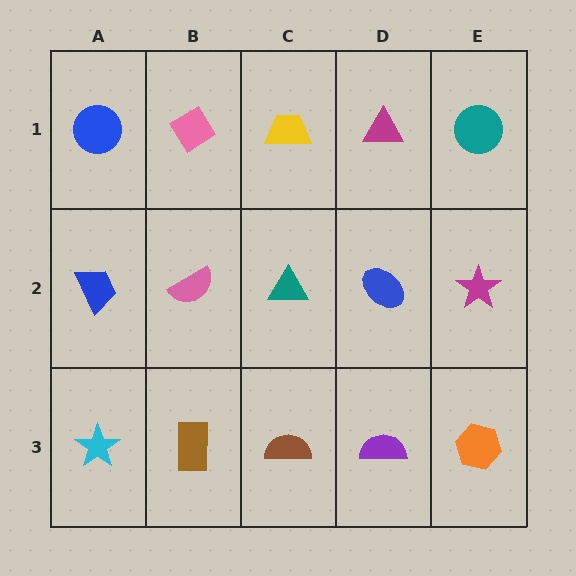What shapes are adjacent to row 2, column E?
A teal circle (row 1, column E), an orange hexagon (row 3, column E), a blue ellipse (row 2, column D).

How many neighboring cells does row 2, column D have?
4.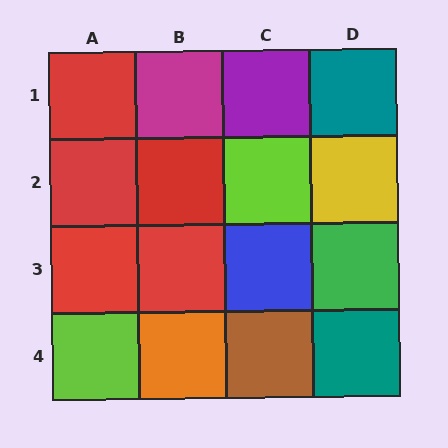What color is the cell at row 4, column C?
Brown.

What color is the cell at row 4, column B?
Orange.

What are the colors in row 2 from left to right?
Red, red, lime, yellow.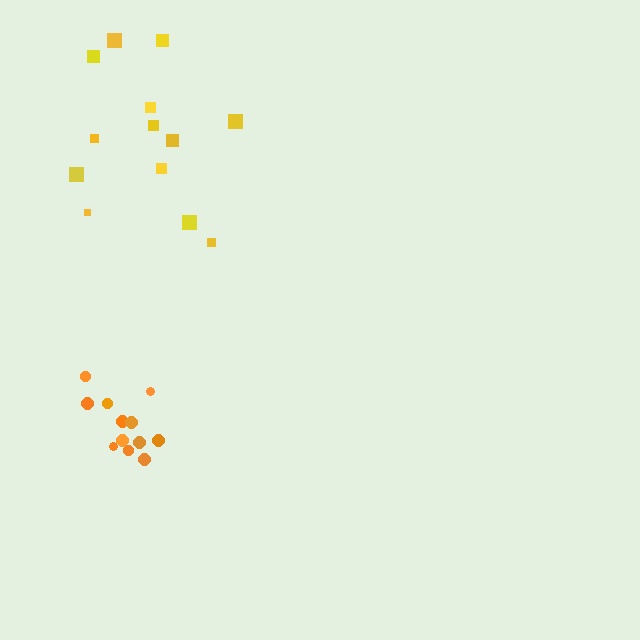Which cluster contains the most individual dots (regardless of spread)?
Yellow (13).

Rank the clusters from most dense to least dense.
orange, yellow.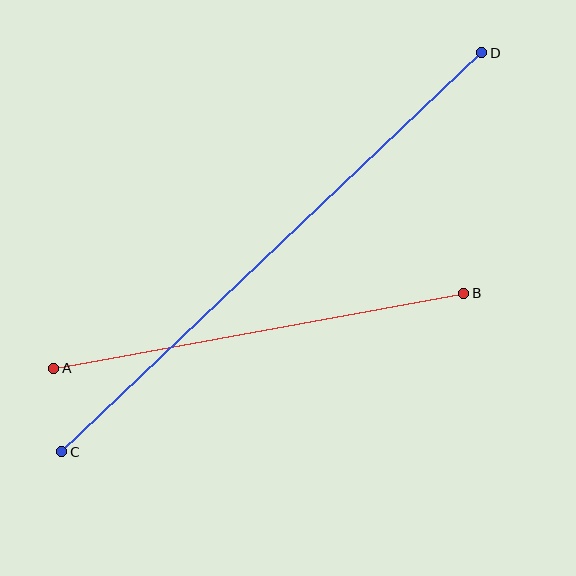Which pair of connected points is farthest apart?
Points C and D are farthest apart.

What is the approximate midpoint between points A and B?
The midpoint is at approximately (259, 331) pixels.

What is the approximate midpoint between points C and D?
The midpoint is at approximately (272, 252) pixels.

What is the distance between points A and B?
The distance is approximately 416 pixels.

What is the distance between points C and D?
The distance is approximately 579 pixels.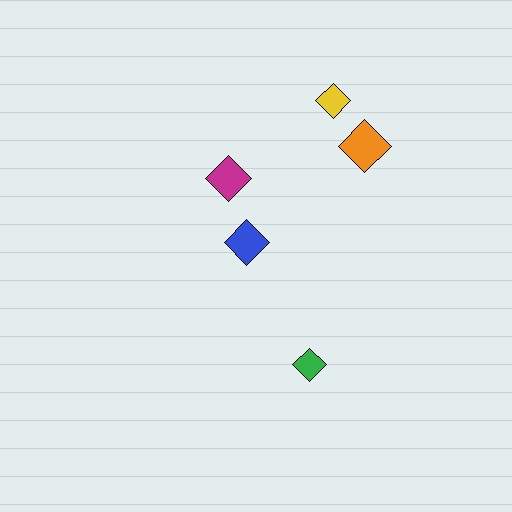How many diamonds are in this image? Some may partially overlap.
There are 5 diamonds.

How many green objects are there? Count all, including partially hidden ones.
There is 1 green object.